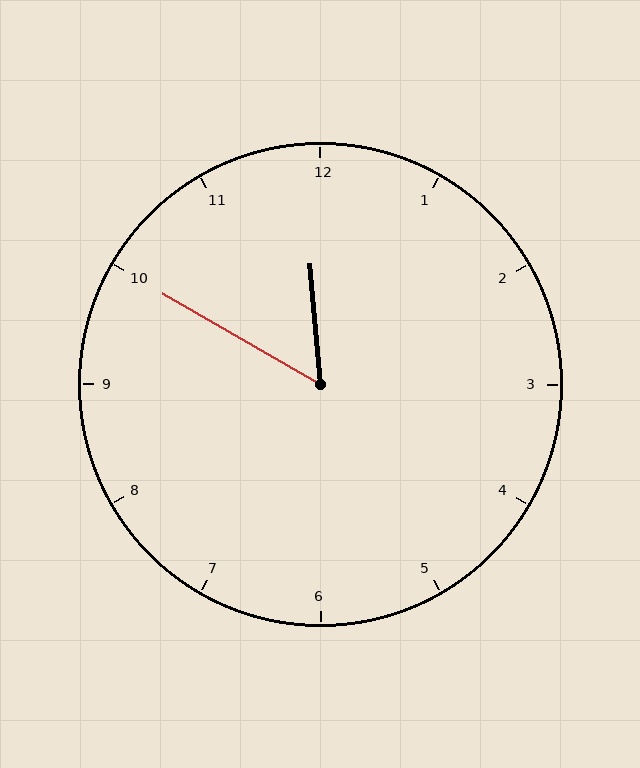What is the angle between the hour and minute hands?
Approximately 55 degrees.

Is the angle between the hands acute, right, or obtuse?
It is acute.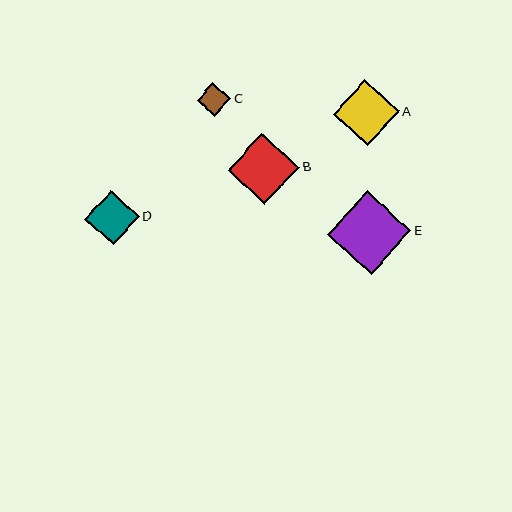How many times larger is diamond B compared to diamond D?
Diamond B is approximately 1.3 times the size of diamond D.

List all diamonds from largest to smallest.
From largest to smallest: E, B, A, D, C.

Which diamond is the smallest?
Diamond C is the smallest with a size of approximately 33 pixels.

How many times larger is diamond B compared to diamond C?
Diamond B is approximately 2.1 times the size of diamond C.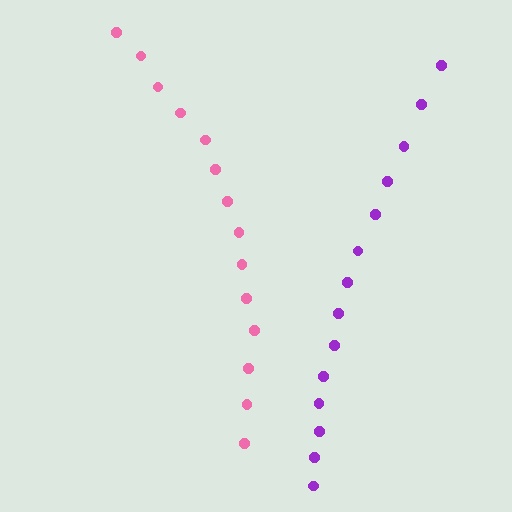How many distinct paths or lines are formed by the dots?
There are 2 distinct paths.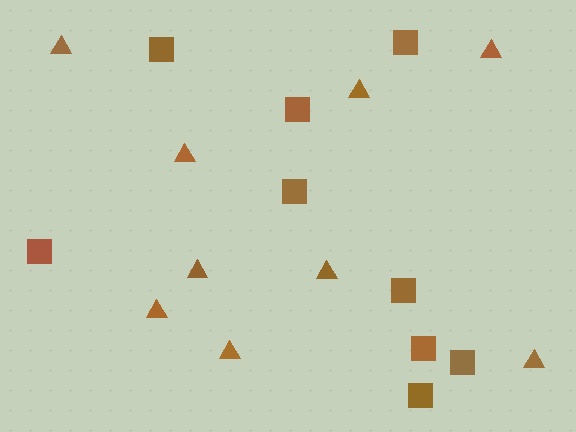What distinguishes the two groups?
There are 2 groups: one group of squares (9) and one group of triangles (9).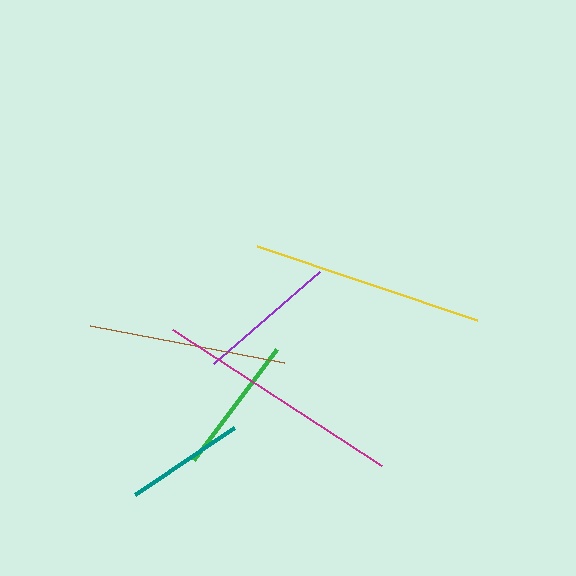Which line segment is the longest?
The magenta line is the longest at approximately 249 pixels.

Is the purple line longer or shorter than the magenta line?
The magenta line is longer than the purple line.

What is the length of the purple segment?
The purple segment is approximately 140 pixels long.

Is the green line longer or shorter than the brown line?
The brown line is longer than the green line.